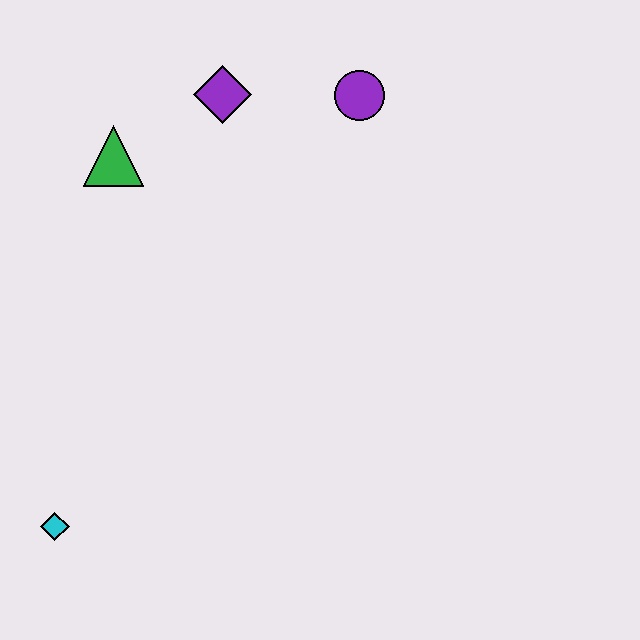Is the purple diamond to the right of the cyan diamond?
Yes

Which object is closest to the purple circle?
The purple diamond is closest to the purple circle.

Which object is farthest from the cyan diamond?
The purple circle is farthest from the cyan diamond.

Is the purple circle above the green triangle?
Yes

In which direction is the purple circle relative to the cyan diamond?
The purple circle is above the cyan diamond.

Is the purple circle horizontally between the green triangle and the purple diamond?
No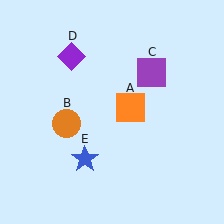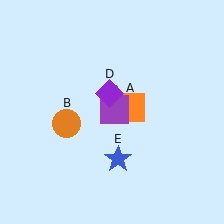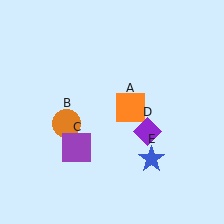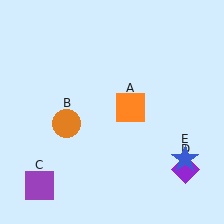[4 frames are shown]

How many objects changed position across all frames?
3 objects changed position: purple square (object C), purple diamond (object D), blue star (object E).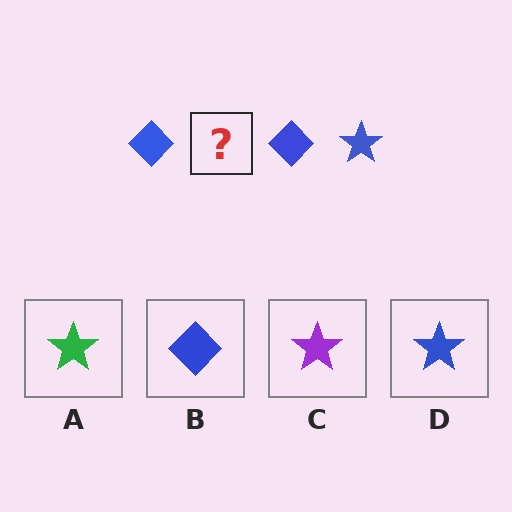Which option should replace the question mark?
Option D.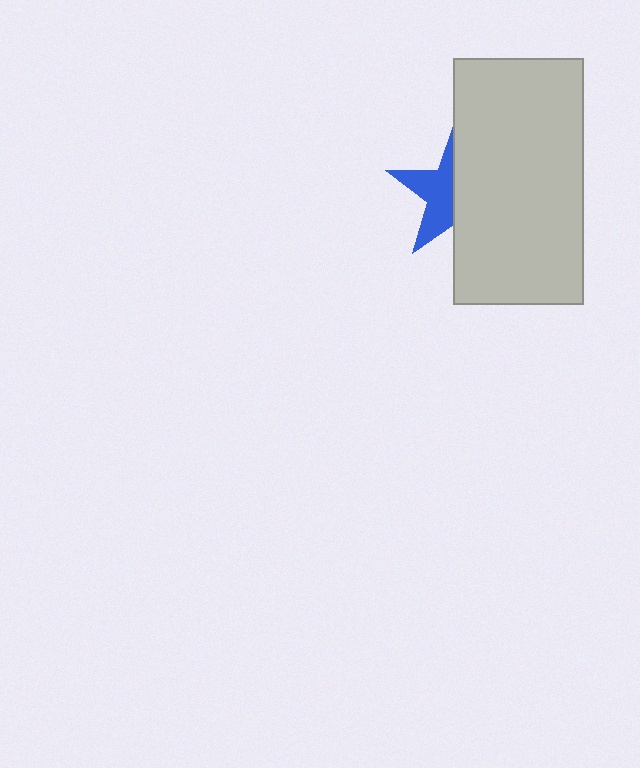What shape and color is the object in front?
The object in front is a light gray rectangle.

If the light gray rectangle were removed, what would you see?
You would see the complete blue star.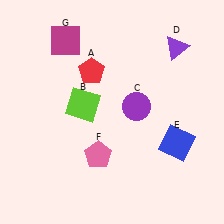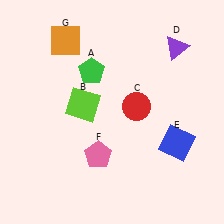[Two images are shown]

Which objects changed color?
A changed from red to green. C changed from purple to red. G changed from magenta to orange.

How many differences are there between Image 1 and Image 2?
There are 3 differences between the two images.